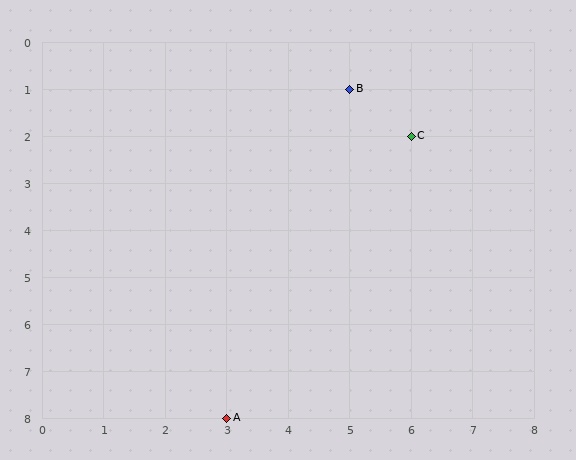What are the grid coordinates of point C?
Point C is at grid coordinates (6, 2).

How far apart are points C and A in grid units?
Points C and A are 3 columns and 6 rows apart (about 6.7 grid units diagonally).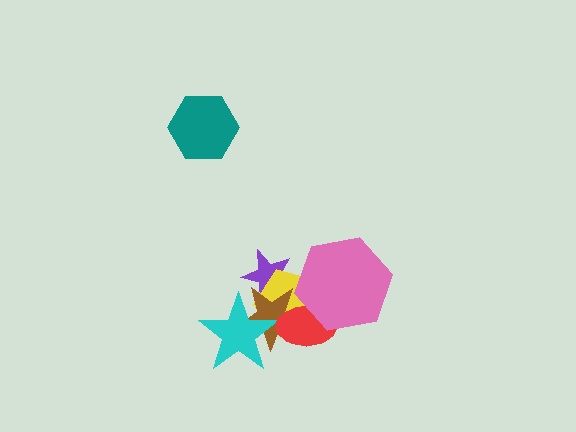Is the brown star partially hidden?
Yes, it is partially covered by another shape.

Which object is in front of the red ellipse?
The pink hexagon is in front of the red ellipse.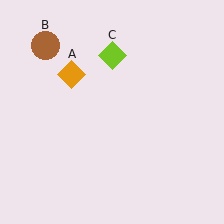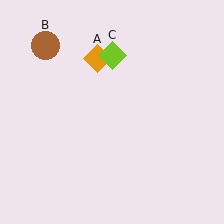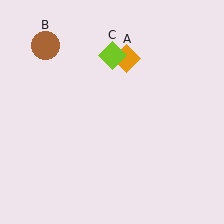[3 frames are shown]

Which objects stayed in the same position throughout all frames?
Brown circle (object B) and lime diamond (object C) remained stationary.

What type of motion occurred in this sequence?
The orange diamond (object A) rotated clockwise around the center of the scene.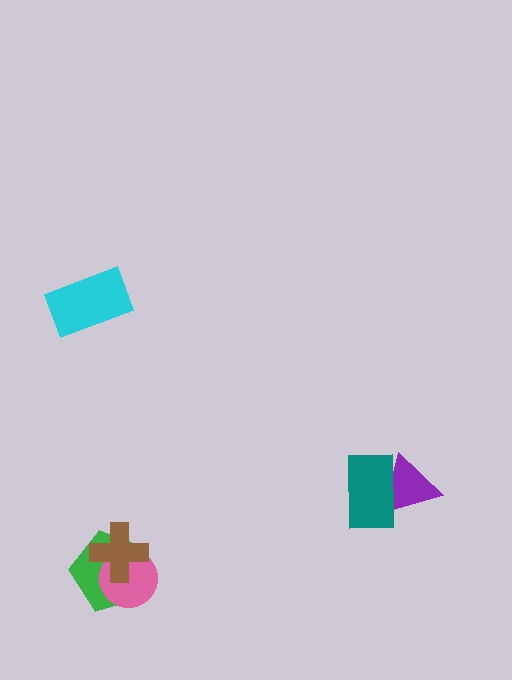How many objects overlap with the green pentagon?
2 objects overlap with the green pentagon.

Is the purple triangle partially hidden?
Yes, it is partially covered by another shape.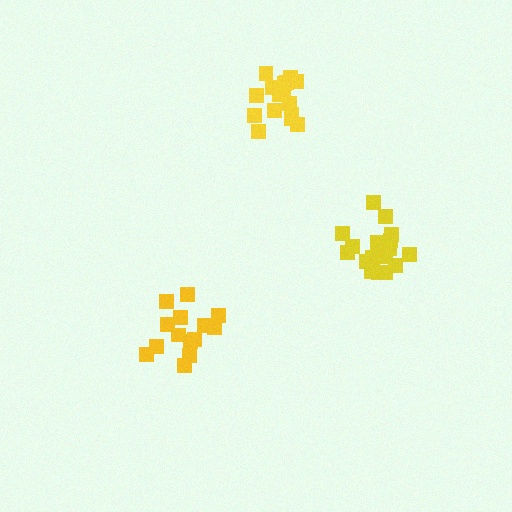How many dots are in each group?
Group 1: 15 dots, Group 2: 17 dots, Group 3: 19 dots (51 total).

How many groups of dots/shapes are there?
There are 3 groups.